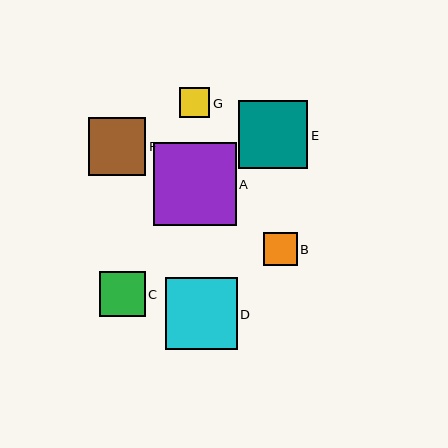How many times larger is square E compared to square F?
Square E is approximately 1.2 times the size of square F.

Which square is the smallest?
Square G is the smallest with a size of approximately 31 pixels.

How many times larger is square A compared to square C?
Square A is approximately 1.8 times the size of square C.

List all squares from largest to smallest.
From largest to smallest: A, D, E, F, C, B, G.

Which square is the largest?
Square A is the largest with a size of approximately 83 pixels.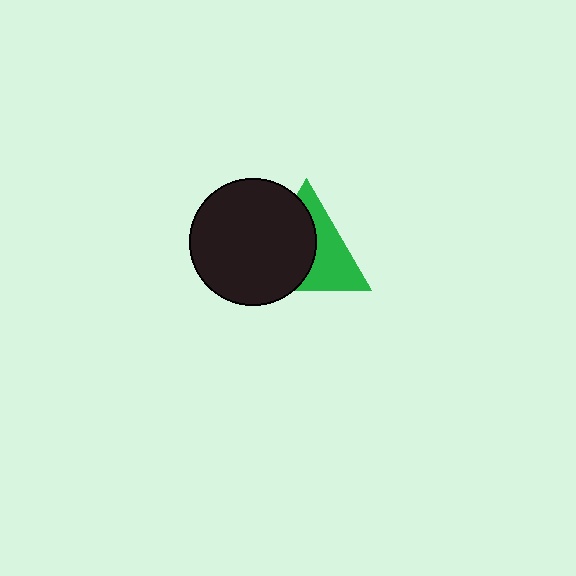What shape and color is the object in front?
The object in front is a black circle.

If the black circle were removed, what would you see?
You would see the complete green triangle.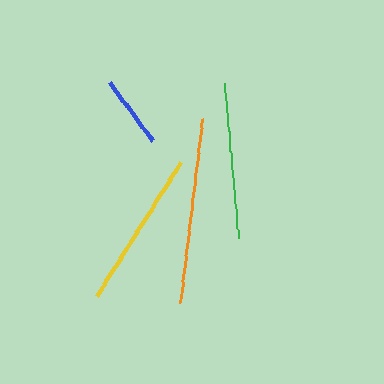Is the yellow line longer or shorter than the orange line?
The orange line is longer than the yellow line.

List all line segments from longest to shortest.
From longest to shortest: orange, yellow, green, blue.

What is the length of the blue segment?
The blue segment is approximately 73 pixels long.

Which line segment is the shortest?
The blue line is the shortest at approximately 73 pixels.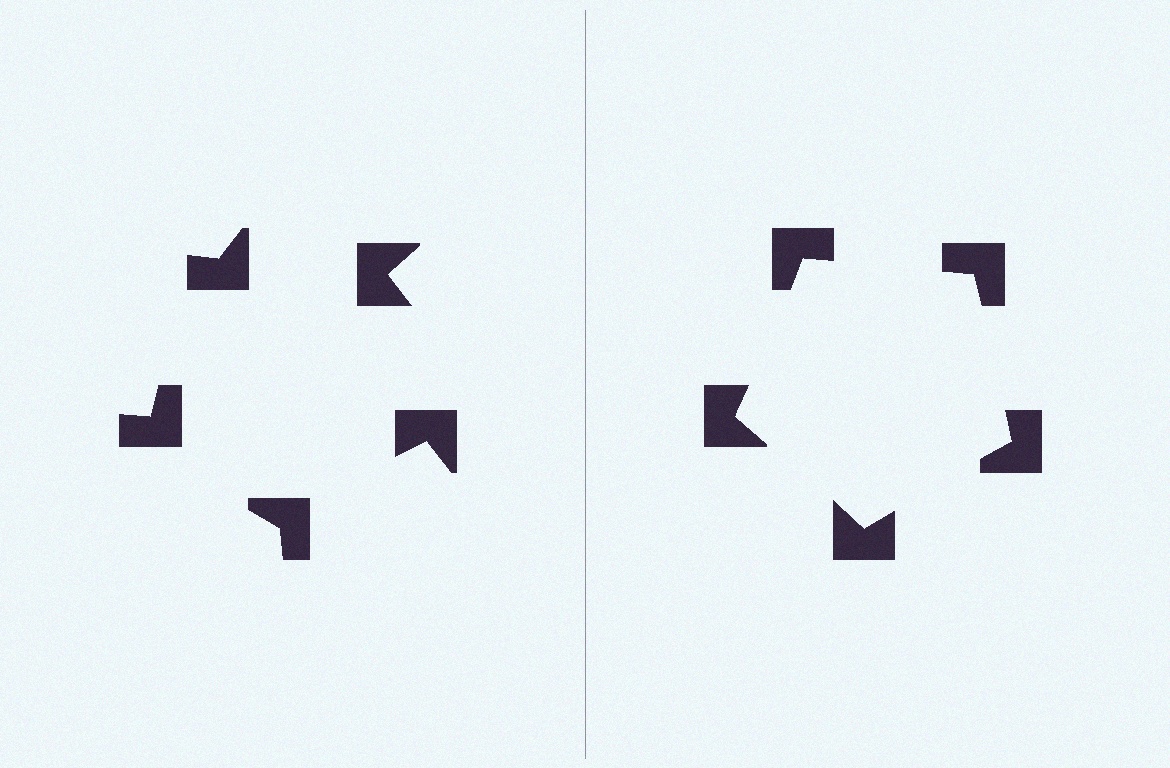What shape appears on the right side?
An illusory pentagon.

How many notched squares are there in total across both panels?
10 — 5 on each side.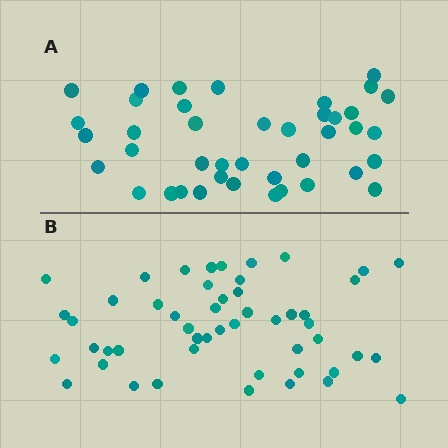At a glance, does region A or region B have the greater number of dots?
Region B (the bottom region) has more dots.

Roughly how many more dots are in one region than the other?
Region B has roughly 8 or so more dots than region A.